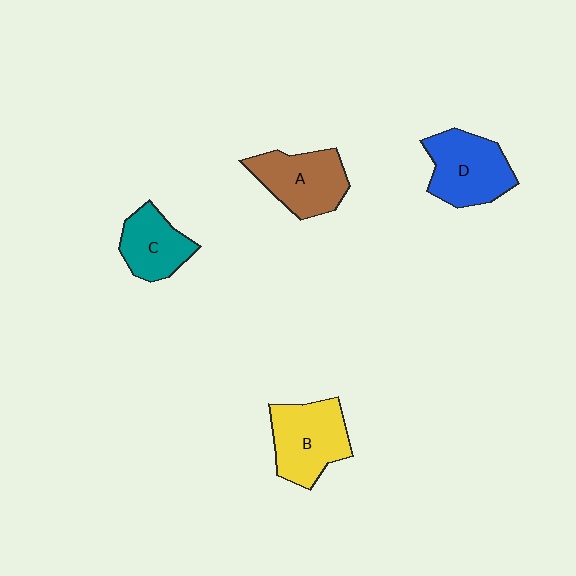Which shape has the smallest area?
Shape C (teal).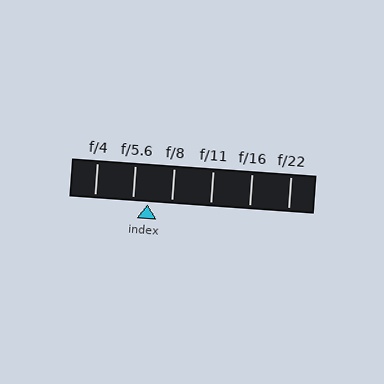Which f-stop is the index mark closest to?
The index mark is closest to f/5.6.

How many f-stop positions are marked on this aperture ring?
There are 6 f-stop positions marked.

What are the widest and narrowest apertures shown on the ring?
The widest aperture shown is f/4 and the narrowest is f/22.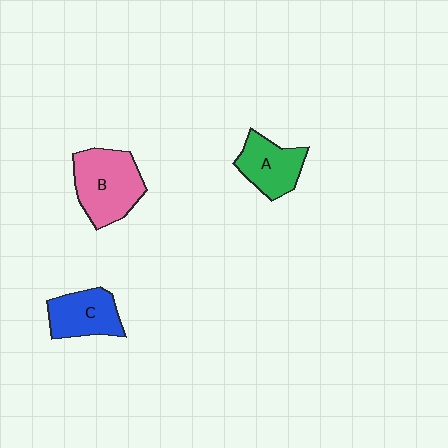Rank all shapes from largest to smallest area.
From largest to smallest: B (pink), C (blue), A (green).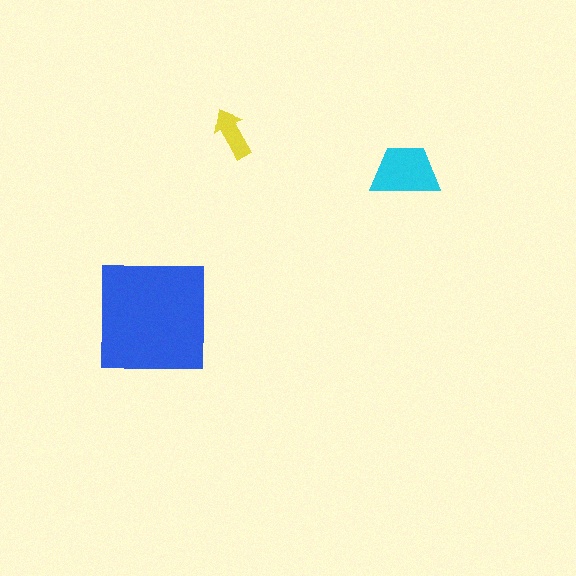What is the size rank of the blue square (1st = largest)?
1st.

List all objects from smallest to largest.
The yellow arrow, the cyan trapezoid, the blue square.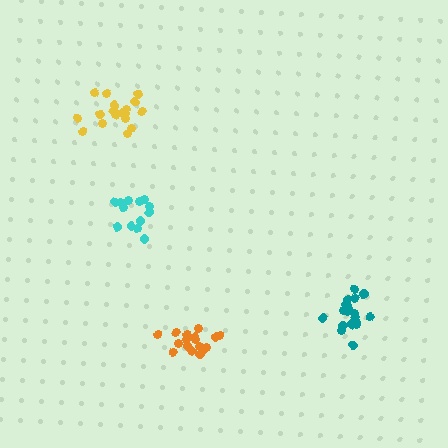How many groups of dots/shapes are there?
There are 4 groups.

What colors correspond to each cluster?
The clusters are colored: teal, cyan, yellow, orange.